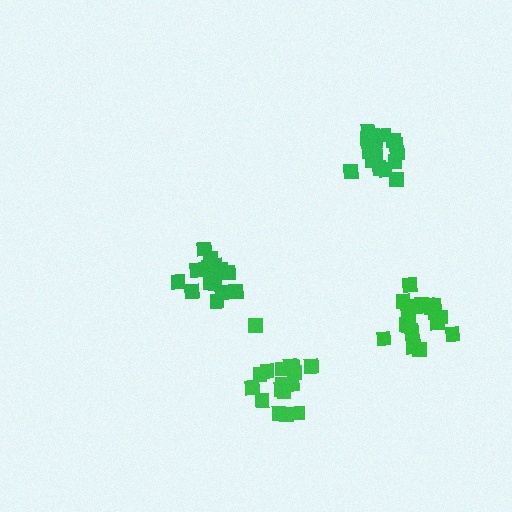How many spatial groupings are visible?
There are 4 spatial groupings.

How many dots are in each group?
Group 1: 18 dots, Group 2: 15 dots, Group 3: 19 dots, Group 4: 19 dots (71 total).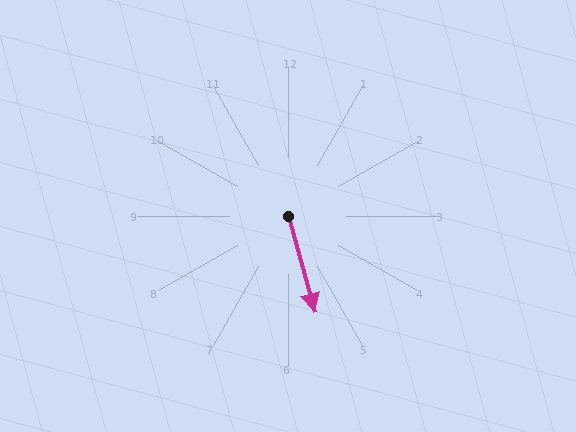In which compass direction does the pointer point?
South.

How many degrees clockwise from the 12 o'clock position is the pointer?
Approximately 164 degrees.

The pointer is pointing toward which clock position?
Roughly 5 o'clock.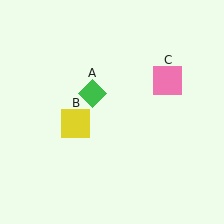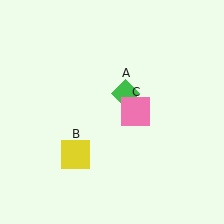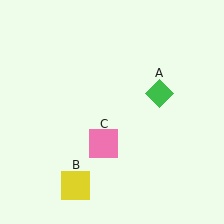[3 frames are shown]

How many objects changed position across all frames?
3 objects changed position: green diamond (object A), yellow square (object B), pink square (object C).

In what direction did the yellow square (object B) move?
The yellow square (object B) moved down.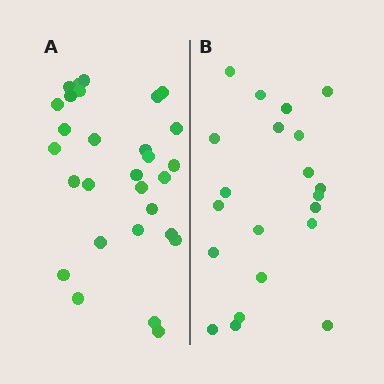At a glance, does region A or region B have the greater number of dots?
Region A (the left region) has more dots.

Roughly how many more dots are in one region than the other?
Region A has roughly 8 or so more dots than region B.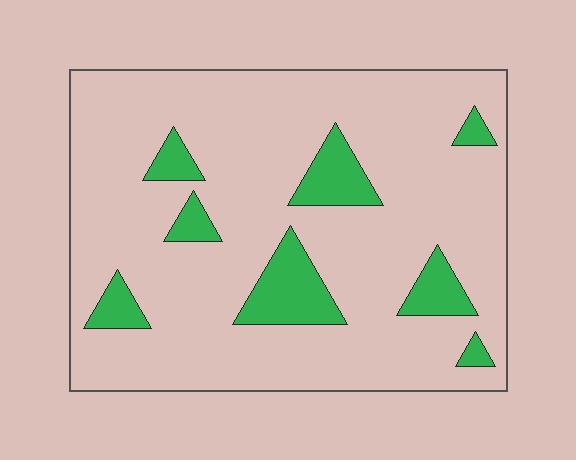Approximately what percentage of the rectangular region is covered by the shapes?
Approximately 15%.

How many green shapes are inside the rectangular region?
8.